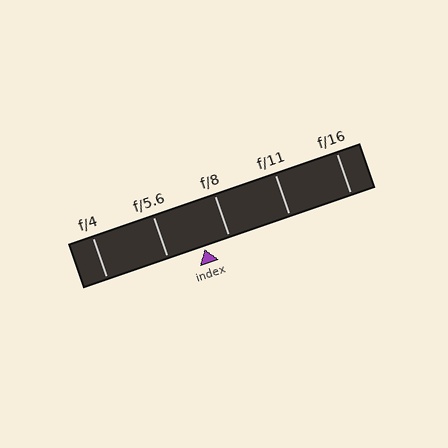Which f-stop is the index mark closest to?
The index mark is closest to f/8.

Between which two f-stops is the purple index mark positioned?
The index mark is between f/5.6 and f/8.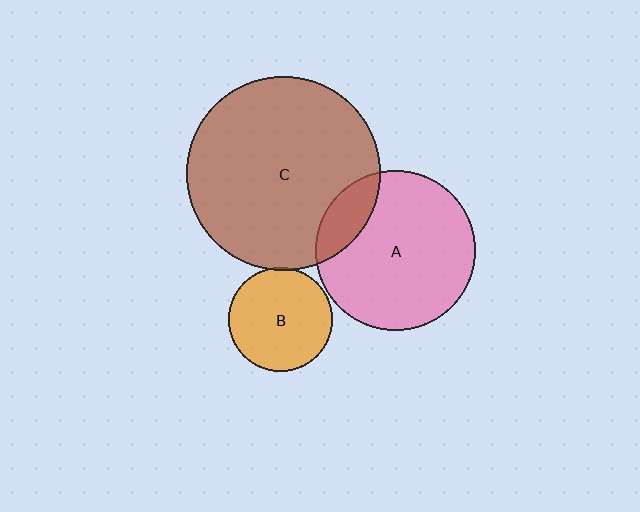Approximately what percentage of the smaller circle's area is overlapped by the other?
Approximately 5%.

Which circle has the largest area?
Circle C (brown).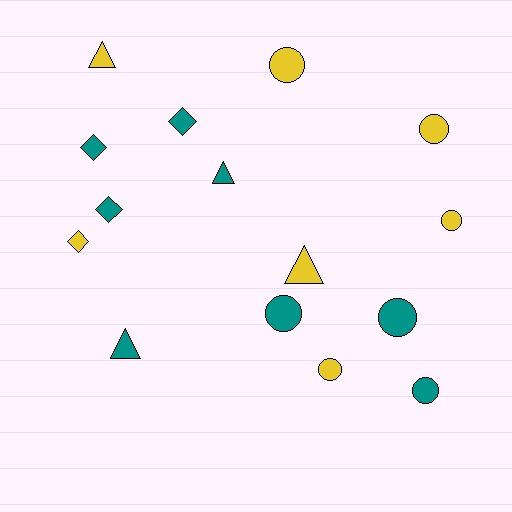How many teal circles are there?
There are 3 teal circles.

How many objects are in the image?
There are 15 objects.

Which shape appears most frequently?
Circle, with 7 objects.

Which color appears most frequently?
Teal, with 8 objects.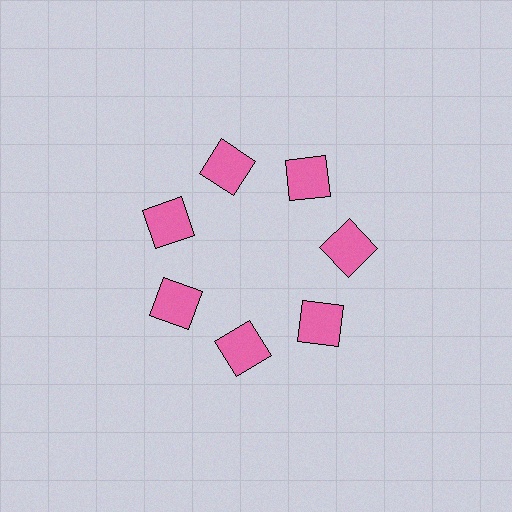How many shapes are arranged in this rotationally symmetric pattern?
There are 7 shapes, arranged in 7 groups of 1.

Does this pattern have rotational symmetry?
Yes, this pattern has 7-fold rotational symmetry. It looks the same after rotating 51 degrees around the center.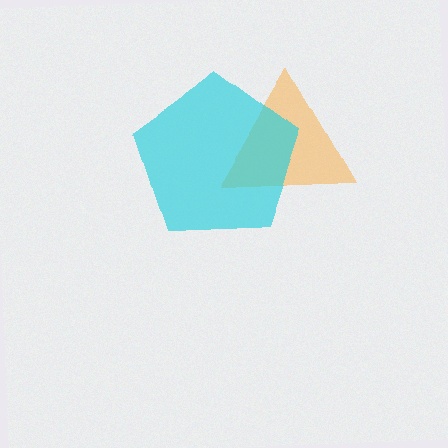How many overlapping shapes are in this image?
There are 2 overlapping shapes in the image.